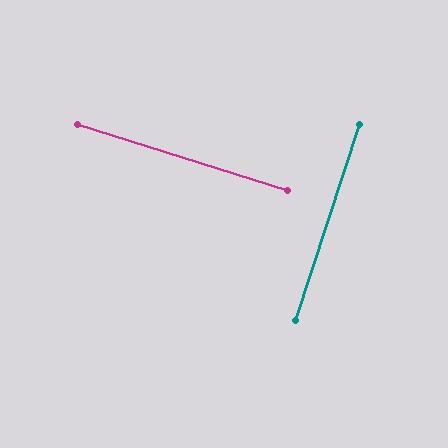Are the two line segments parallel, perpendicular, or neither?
Perpendicular — they meet at approximately 89°.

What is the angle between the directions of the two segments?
Approximately 89 degrees.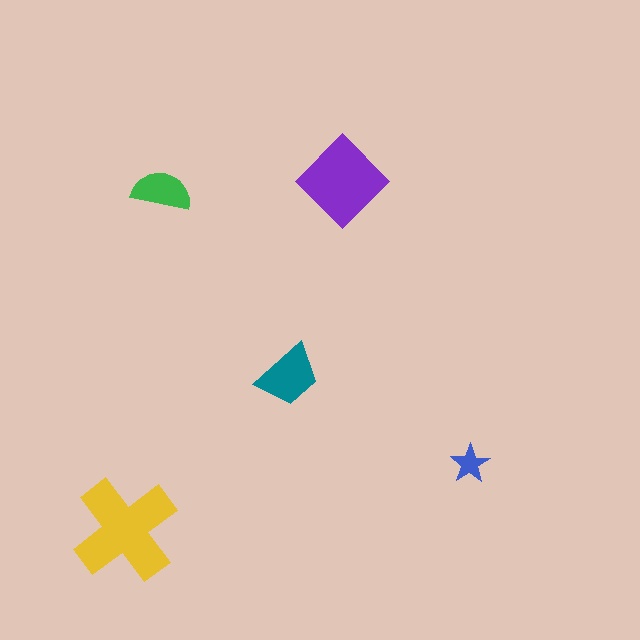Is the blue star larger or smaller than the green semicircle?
Smaller.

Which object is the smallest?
The blue star.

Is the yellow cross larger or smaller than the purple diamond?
Larger.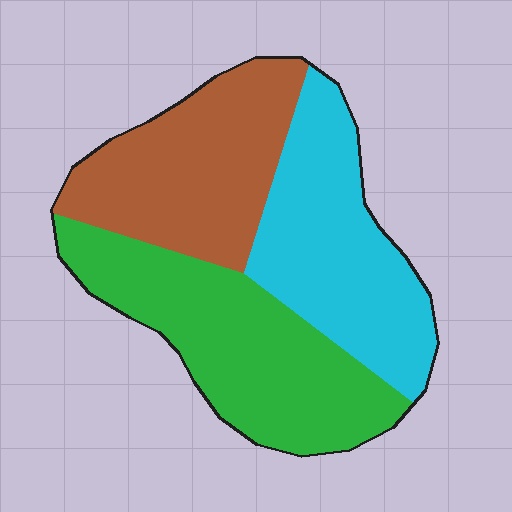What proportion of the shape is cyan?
Cyan takes up between a sixth and a third of the shape.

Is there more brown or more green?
Green.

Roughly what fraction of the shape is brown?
Brown covers 31% of the shape.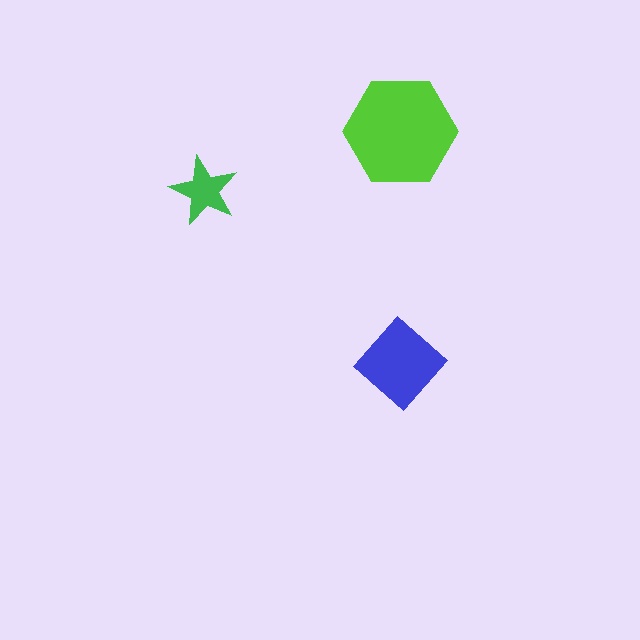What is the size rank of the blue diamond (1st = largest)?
2nd.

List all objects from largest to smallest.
The lime hexagon, the blue diamond, the green star.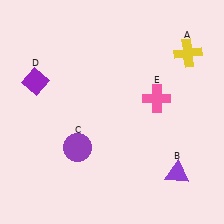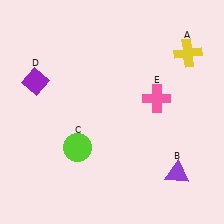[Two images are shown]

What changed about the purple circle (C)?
In Image 1, C is purple. In Image 2, it changed to lime.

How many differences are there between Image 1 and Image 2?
There is 1 difference between the two images.